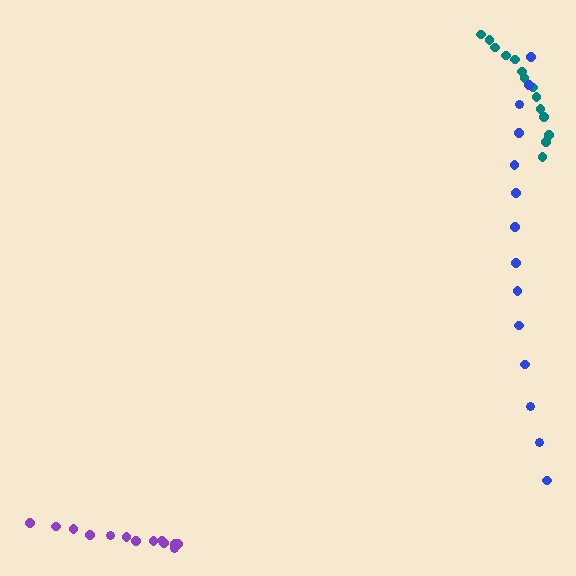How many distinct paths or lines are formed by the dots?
There are 3 distinct paths.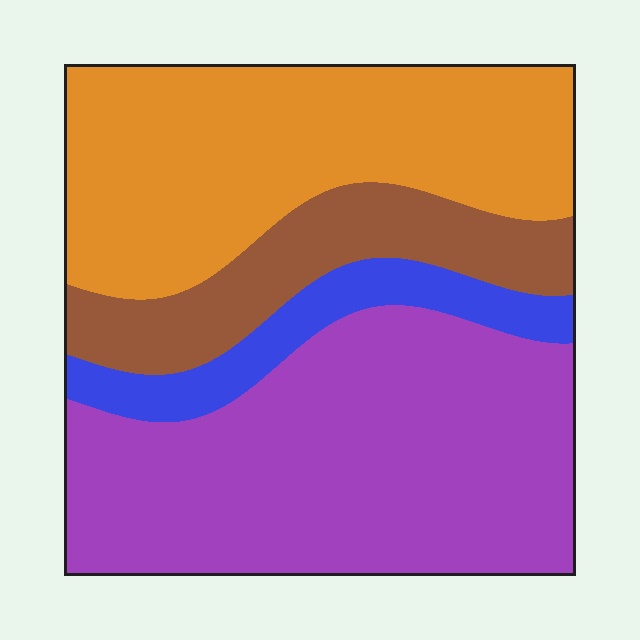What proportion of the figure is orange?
Orange takes up about one third (1/3) of the figure.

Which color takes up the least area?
Blue, at roughly 10%.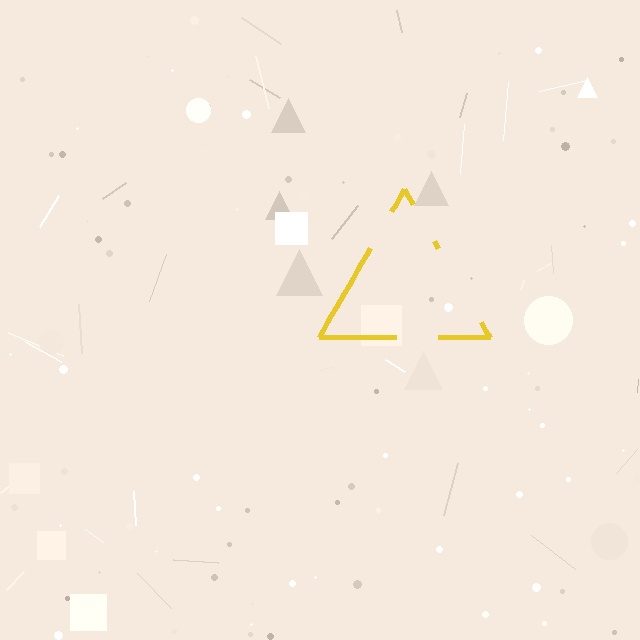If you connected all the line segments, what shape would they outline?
They would outline a triangle.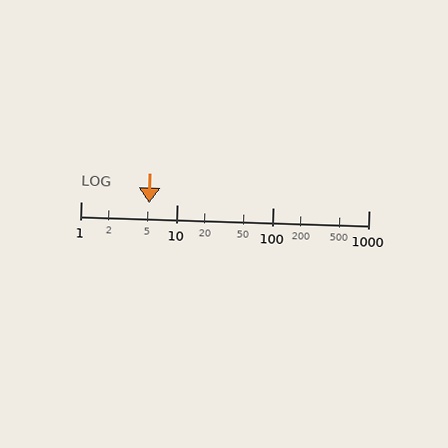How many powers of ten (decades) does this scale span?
The scale spans 3 decades, from 1 to 1000.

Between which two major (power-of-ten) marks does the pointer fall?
The pointer is between 1 and 10.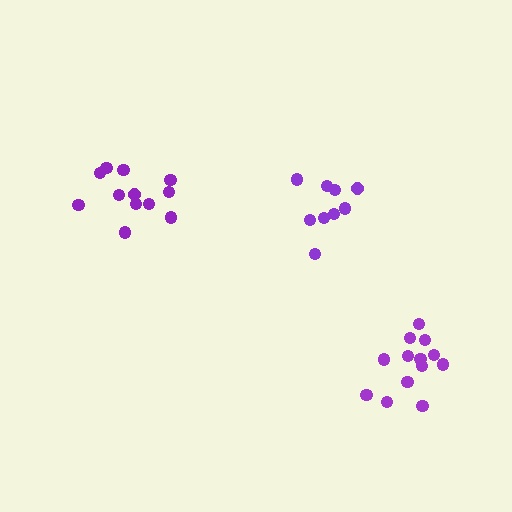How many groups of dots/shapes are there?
There are 3 groups.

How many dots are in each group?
Group 1: 9 dots, Group 2: 12 dots, Group 3: 13 dots (34 total).